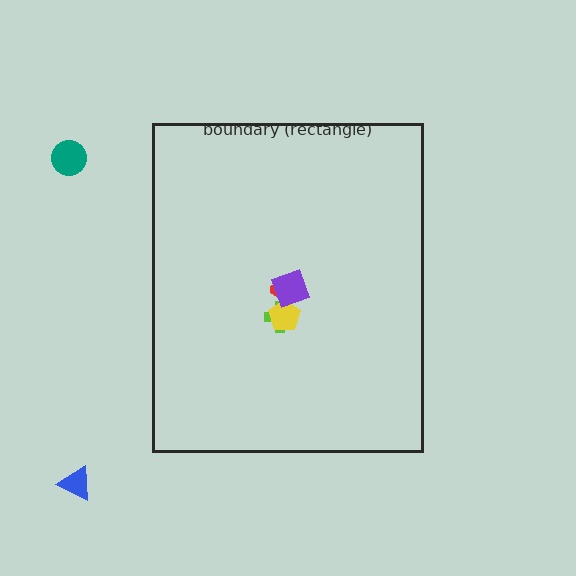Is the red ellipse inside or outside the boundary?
Inside.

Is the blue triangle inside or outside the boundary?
Outside.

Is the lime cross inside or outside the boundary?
Inside.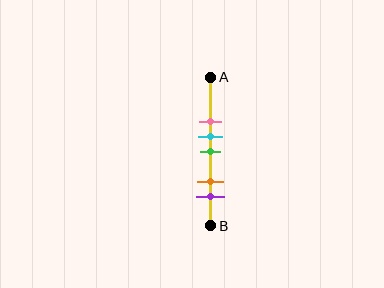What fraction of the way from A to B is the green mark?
The green mark is approximately 50% (0.5) of the way from A to B.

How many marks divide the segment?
There are 5 marks dividing the segment.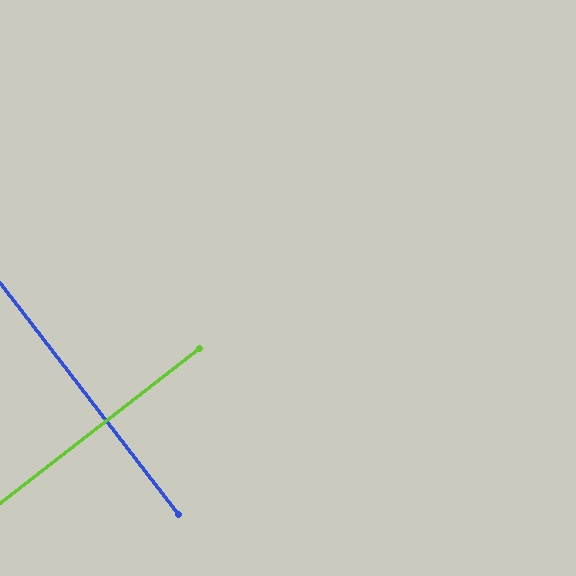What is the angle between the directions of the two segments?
Approximately 90 degrees.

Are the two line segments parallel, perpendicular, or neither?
Perpendicular — they meet at approximately 90°.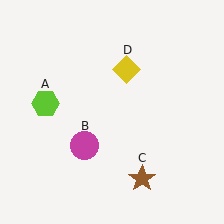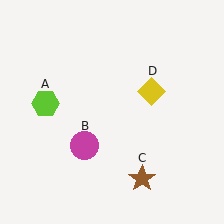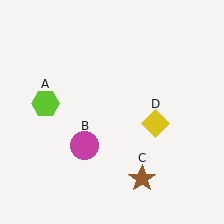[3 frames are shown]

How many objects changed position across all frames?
1 object changed position: yellow diamond (object D).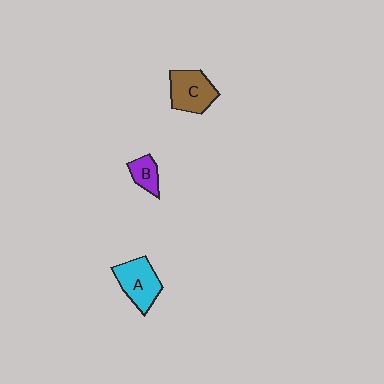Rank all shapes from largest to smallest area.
From largest to smallest: A (cyan), C (brown), B (purple).